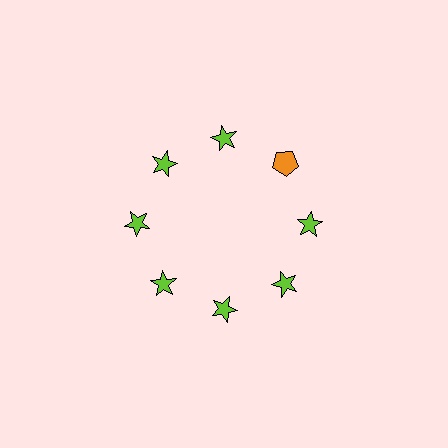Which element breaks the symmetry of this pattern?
The orange pentagon at roughly the 2 o'clock position breaks the symmetry. All other shapes are lime stars.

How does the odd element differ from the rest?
It differs in both color (orange instead of lime) and shape (pentagon instead of star).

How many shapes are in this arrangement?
There are 8 shapes arranged in a ring pattern.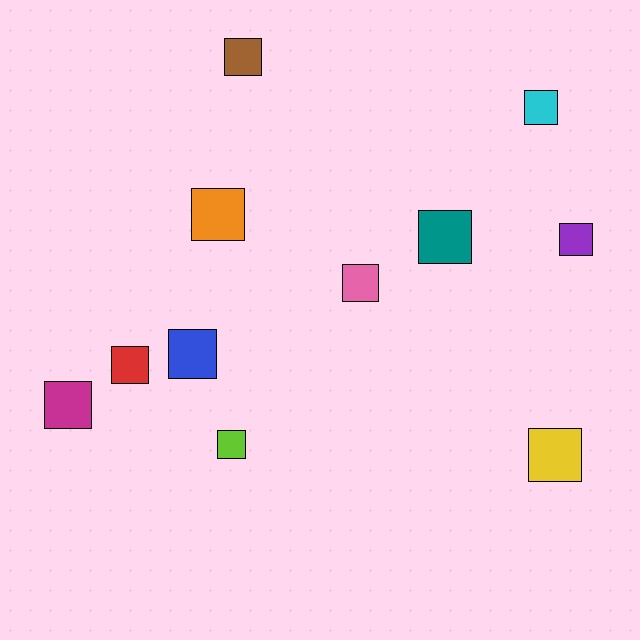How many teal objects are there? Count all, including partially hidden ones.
There is 1 teal object.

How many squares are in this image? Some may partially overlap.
There are 11 squares.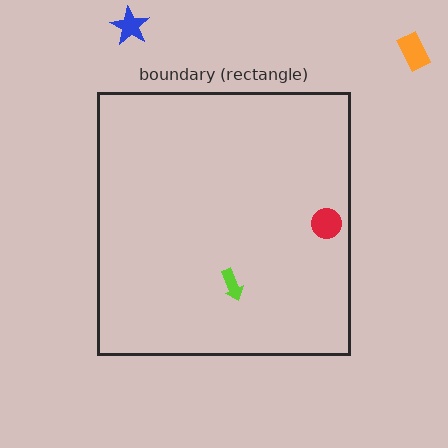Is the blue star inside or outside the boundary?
Outside.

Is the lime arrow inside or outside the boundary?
Inside.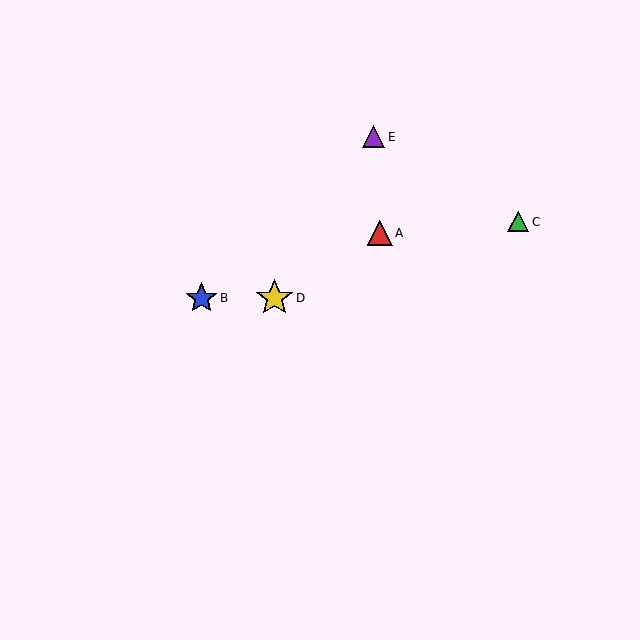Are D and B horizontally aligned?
Yes, both are at y≈298.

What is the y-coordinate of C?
Object C is at y≈222.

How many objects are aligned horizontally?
2 objects (B, D) are aligned horizontally.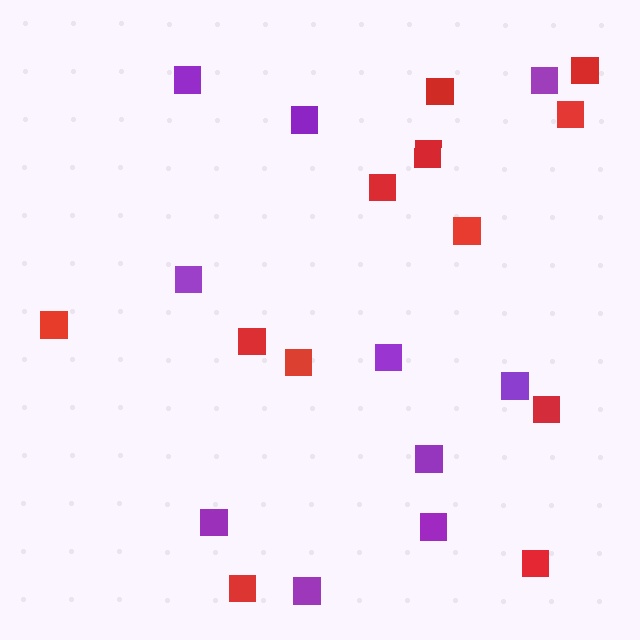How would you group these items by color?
There are 2 groups: one group of purple squares (10) and one group of red squares (12).